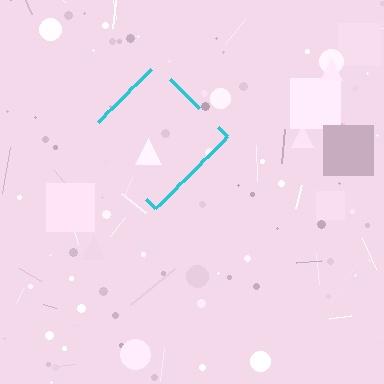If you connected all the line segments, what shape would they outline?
They would outline a diamond.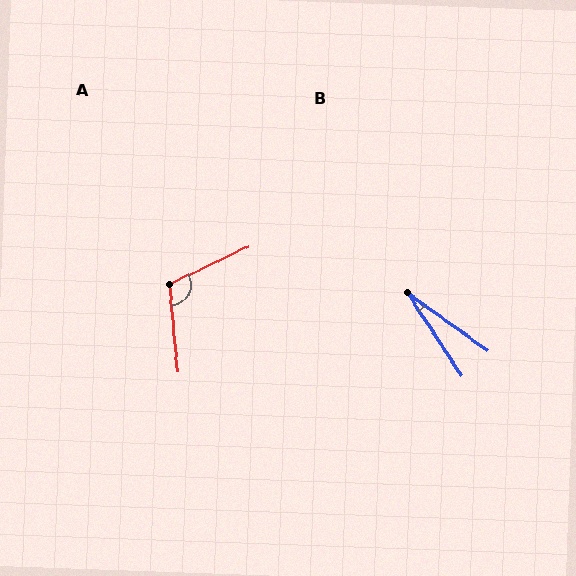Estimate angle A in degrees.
Approximately 110 degrees.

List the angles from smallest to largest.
B (20°), A (110°).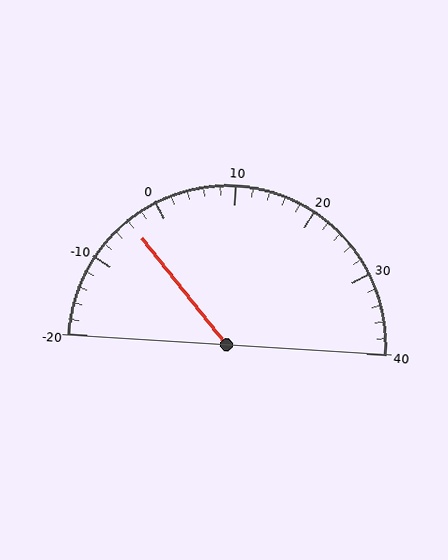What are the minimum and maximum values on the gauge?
The gauge ranges from -20 to 40.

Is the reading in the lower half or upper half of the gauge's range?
The reading is in the lower half of the range (-20 to 40).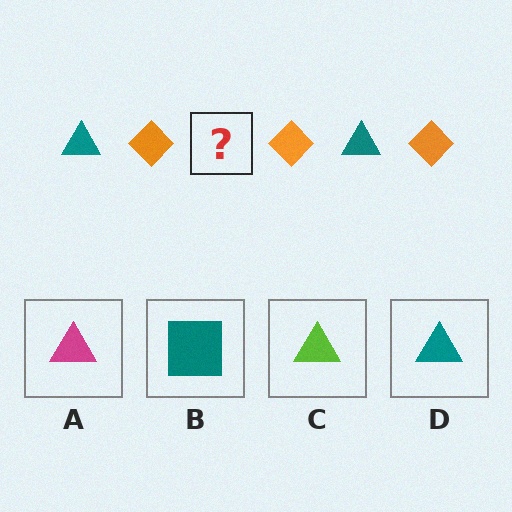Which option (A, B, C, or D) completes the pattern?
D.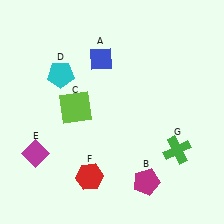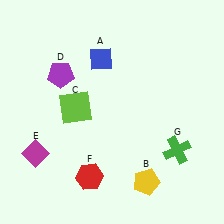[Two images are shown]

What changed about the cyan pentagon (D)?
In Image 1, D is cyan. In Image 2, it changed to purple.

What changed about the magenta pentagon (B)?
In Image 1, B is magenta. In Image 2, it changed to yellow.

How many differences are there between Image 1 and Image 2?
There are 2 differences between the two images.